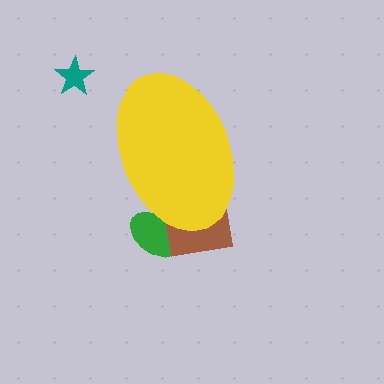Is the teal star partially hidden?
No, the teal star is fully visible.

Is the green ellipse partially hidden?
Yes, the green ellipse is partially hidden behind the yellow ellipse.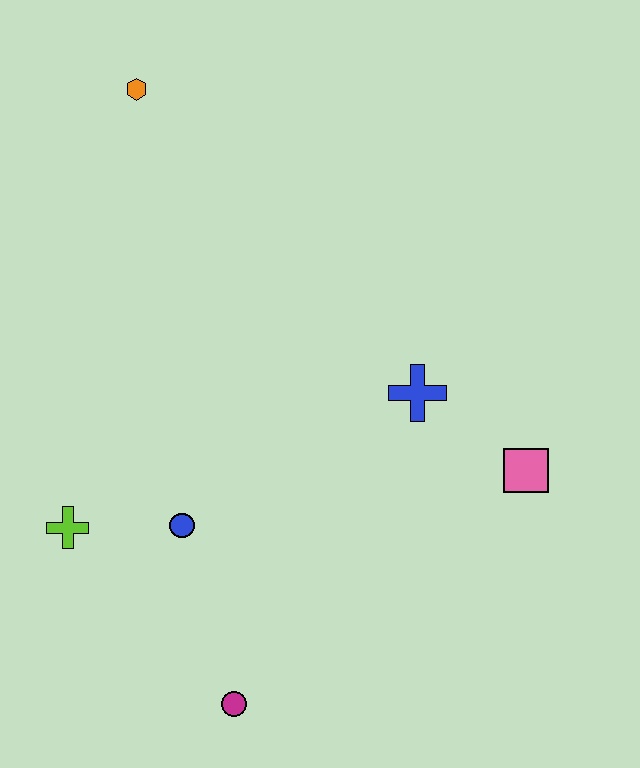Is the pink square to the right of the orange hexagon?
Yes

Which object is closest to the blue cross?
The pink square is closest to the blue cross.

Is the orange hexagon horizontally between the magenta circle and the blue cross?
No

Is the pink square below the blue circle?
No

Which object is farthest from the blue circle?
The orange hexagon is farthest from the blue circle.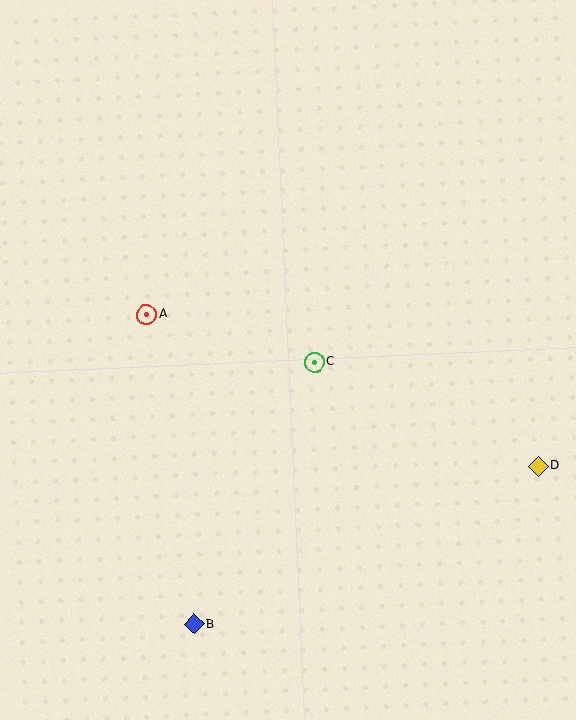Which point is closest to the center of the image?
Point C at (314, 362) is closest to the center.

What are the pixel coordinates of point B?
Point B is at (194, 624).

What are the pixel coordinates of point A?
Point A is at (146, 315).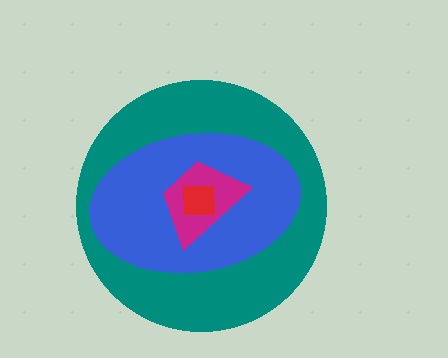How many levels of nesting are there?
4.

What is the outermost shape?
The teal circle.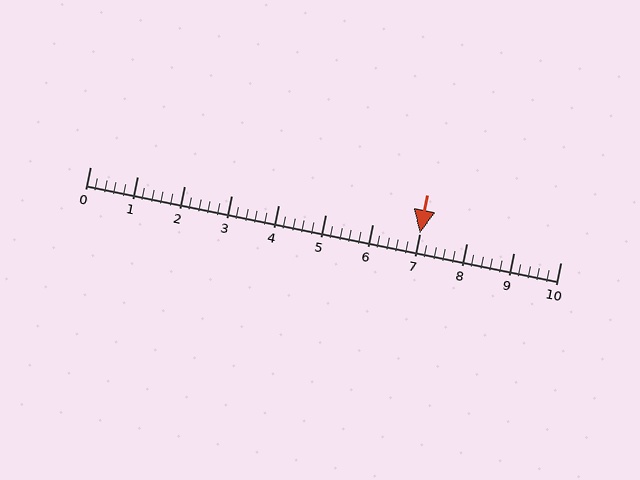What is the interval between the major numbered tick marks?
The major tick marks are spaced 1 units apart.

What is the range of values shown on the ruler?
The ruler shows values from 0 to 10.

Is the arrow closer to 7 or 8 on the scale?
The arrow is closer to 7.